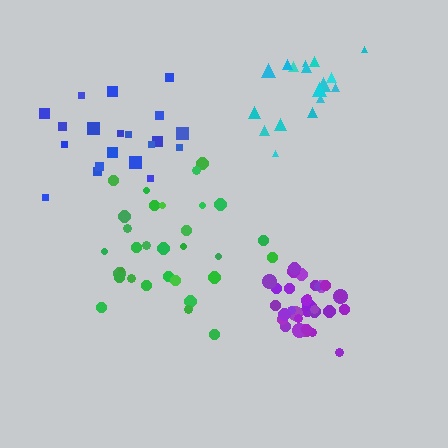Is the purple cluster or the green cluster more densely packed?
Purple.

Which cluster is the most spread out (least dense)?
Blue.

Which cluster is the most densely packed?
Purple.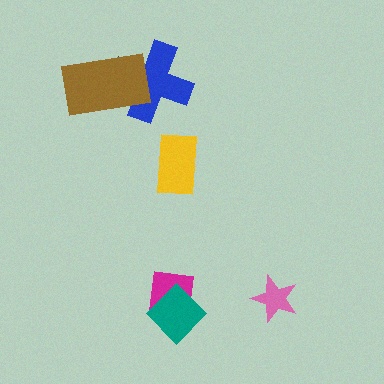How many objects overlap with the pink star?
0 objects overlap with the pink star.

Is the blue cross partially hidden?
Yes, it is partially covered by another shape.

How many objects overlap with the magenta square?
1 object overlaps with the magenta square.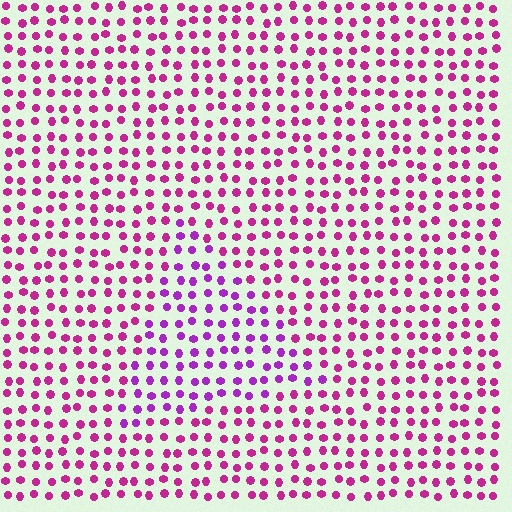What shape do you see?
I see a triangle.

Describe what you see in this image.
The image is filled with small magenta elements in a uniform arrangement. A triangle-shaped region is visible where the elements are tinted to a slightly different hue, forming a subtle color boundary.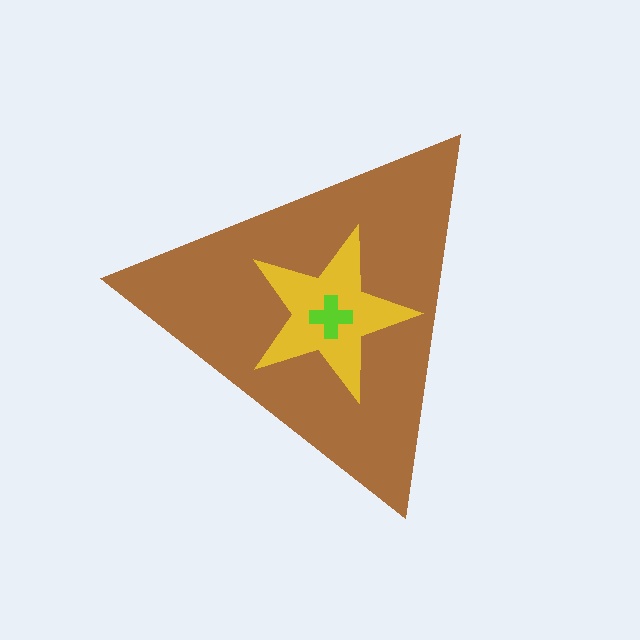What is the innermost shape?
The lime cross.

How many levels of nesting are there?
3.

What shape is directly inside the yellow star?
The lime cross.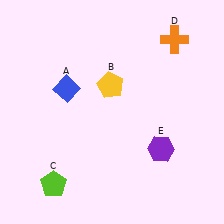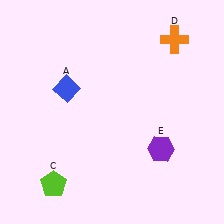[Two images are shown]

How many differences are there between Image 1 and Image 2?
There is 1 difference between the two images.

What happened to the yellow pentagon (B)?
The yellow pentagon (B) was removed in Image 2. It was in the top-left area of Image 1.